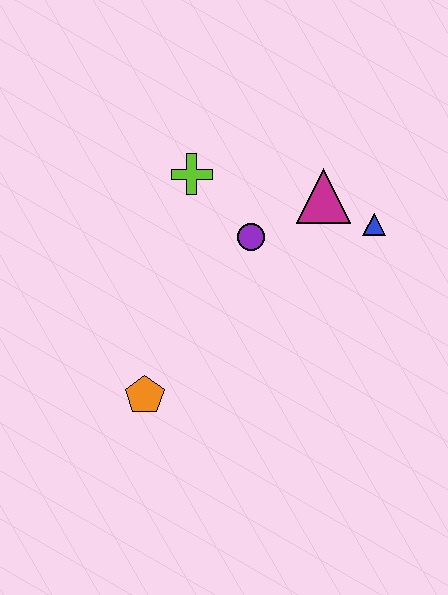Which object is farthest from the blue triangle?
The orange pentagon is farthest from the blue triangle.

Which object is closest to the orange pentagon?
The purple circle is closest to the orange pentagon.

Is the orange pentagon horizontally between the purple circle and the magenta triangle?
No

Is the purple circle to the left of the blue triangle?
Yes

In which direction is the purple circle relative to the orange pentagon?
The purple circle is above the orange pentagon.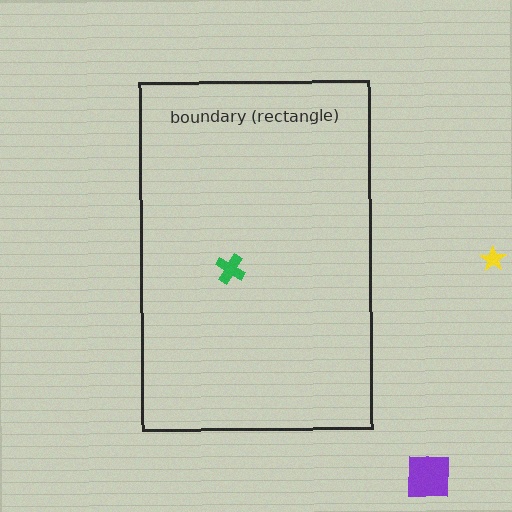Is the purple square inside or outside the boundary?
Outside.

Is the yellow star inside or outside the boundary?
Outside.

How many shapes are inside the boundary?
1 inside, 2 outside.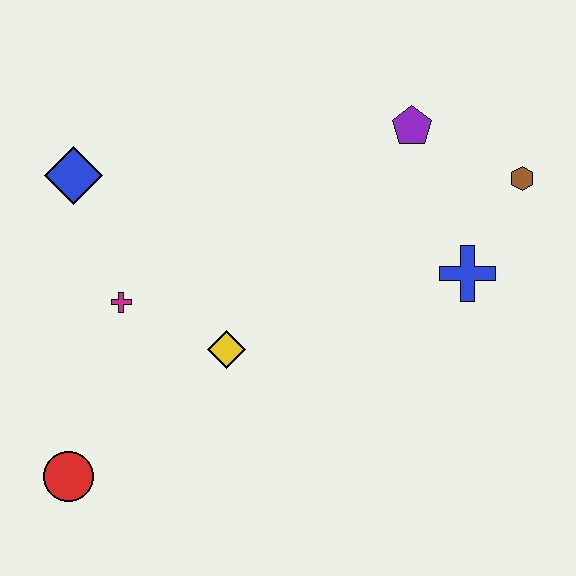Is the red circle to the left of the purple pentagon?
Yes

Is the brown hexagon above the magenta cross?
Yes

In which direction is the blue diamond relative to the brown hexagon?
The blue diamond is to the left of the brown hexagon.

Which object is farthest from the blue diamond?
The brown hexagon is farthest from the blue diamond.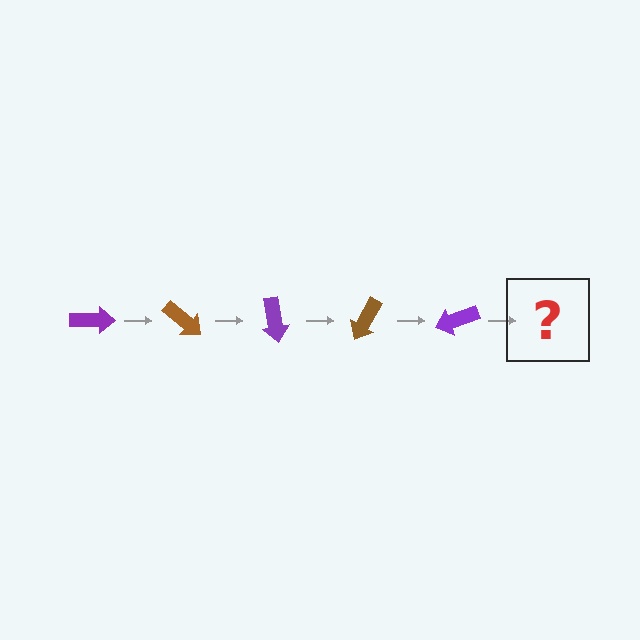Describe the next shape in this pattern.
It should be a brown arrow, rotated 200 degrees from the start.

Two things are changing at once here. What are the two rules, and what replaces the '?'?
The two rules are that it rotates 40 degrees each step and the color cycles through purple and brown. The '?' should be a brown arrow, rotated 200 degrees from the start.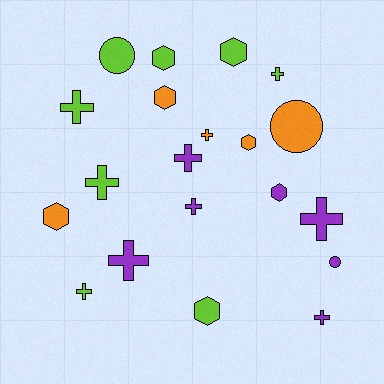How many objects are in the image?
There are 20 objects.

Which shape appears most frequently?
Cross, with 10 objects.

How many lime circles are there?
There is 1 lime circle.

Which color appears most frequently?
Lime, with 8 objects.